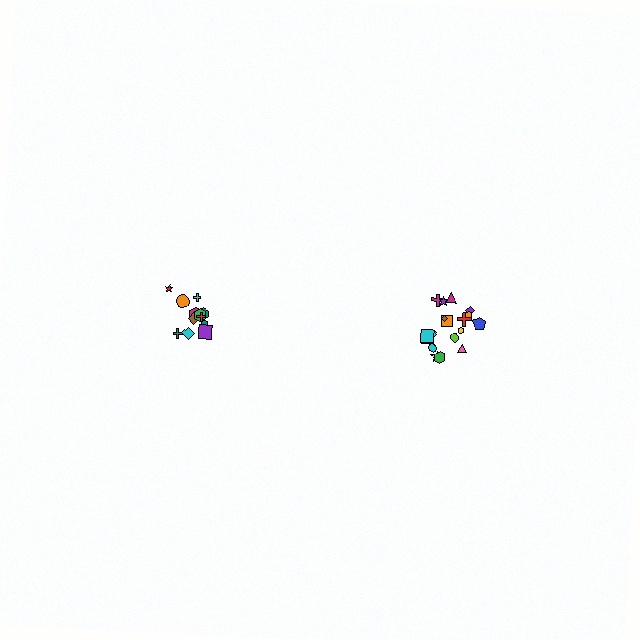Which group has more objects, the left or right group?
The right group.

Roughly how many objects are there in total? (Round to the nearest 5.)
Roughly 30 objects in total.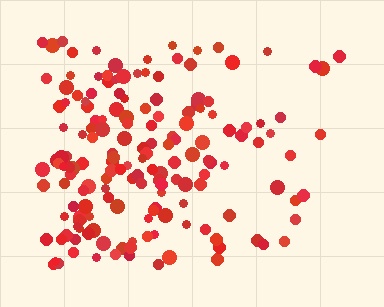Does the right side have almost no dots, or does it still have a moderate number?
Still a moderate number, just noticeably fewer than the left.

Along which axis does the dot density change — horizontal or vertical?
Horizontal.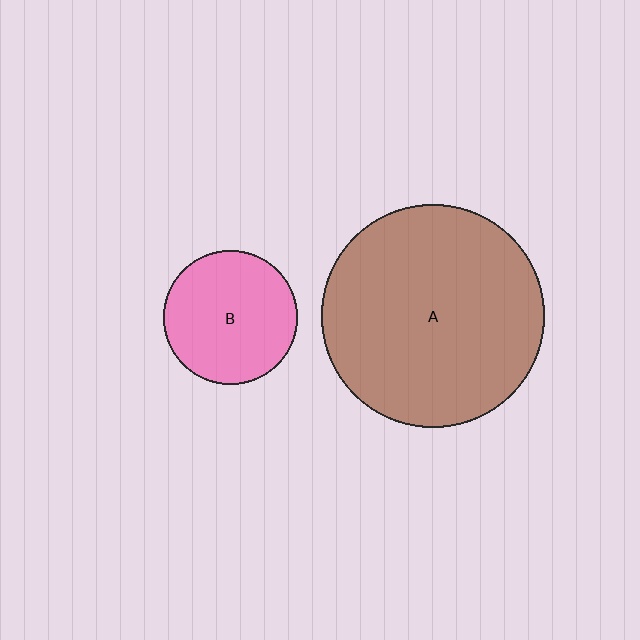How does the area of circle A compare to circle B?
Approximately 2.8 times.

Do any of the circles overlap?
No, none of the circles overlap.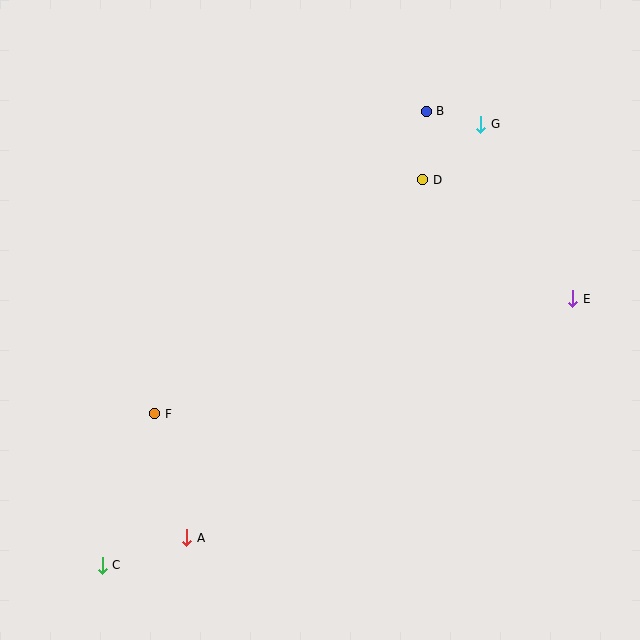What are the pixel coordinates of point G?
Point G is at (481, 124).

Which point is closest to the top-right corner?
Point G is closest to the top-right corner.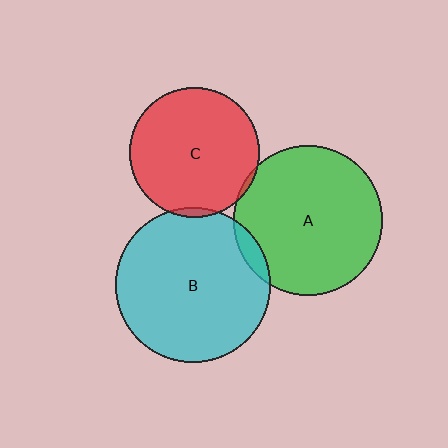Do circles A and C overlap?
Yes.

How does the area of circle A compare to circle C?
Approximately 1.3 times.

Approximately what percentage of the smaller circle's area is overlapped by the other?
Approximately 5%.